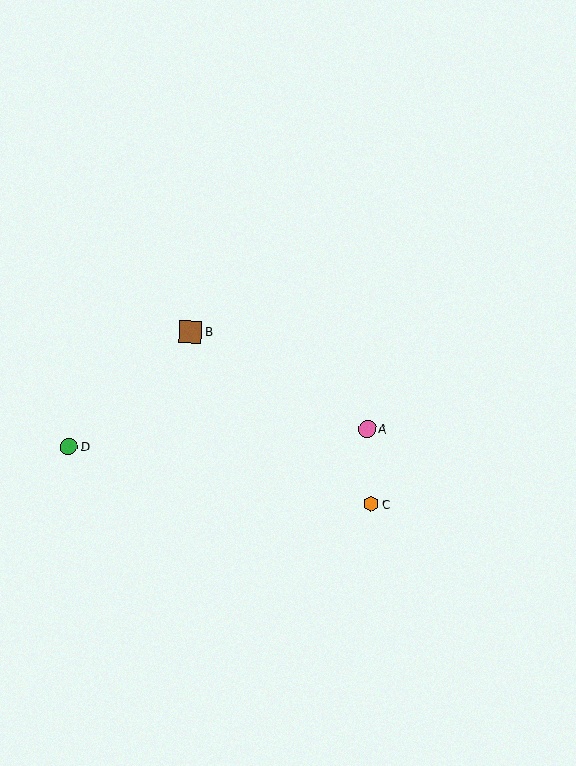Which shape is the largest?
The brown square (labeled B) is the largest.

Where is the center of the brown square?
The center of the brown square is at (191, 332).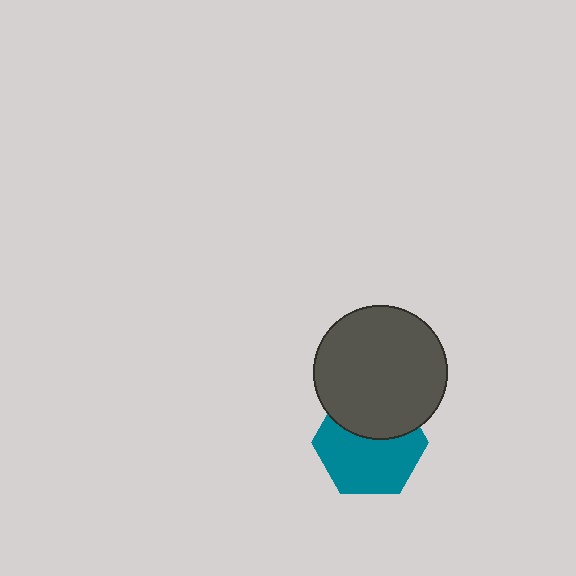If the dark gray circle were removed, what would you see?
You would see the complete teal hexagon.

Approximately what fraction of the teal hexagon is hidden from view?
Roughly 38% of the teal hexagon is hidden behind the dark gray circle.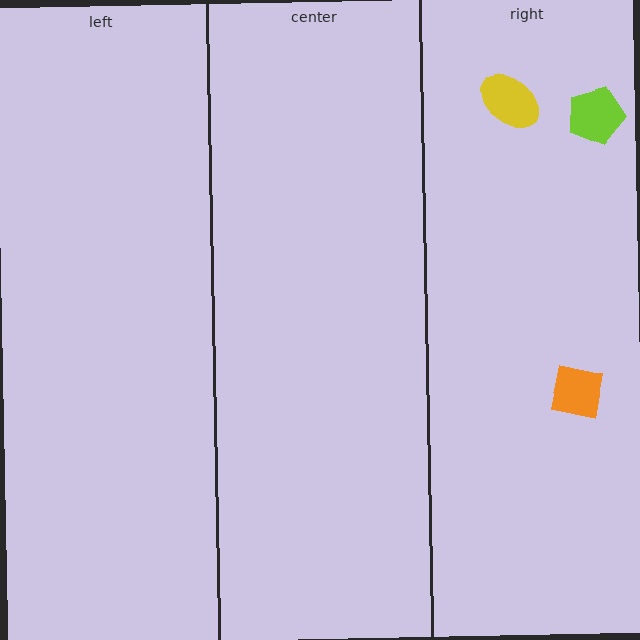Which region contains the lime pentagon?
The right region.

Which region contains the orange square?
The right region.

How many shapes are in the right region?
3.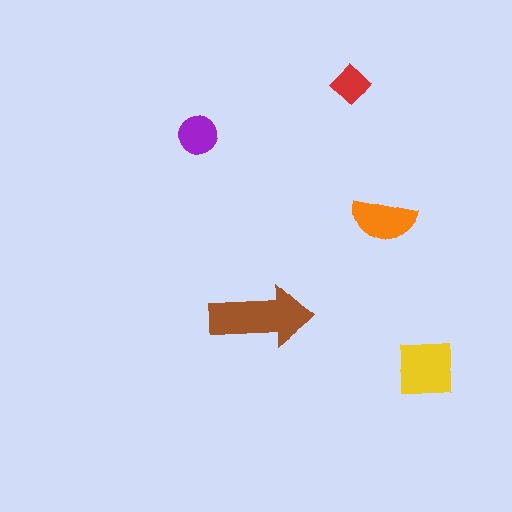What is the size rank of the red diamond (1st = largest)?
5th.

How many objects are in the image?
There are 5 objects in the image.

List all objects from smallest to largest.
The red diamond, the purple circle, the orange semicircle, the yellow square, the brown arrow.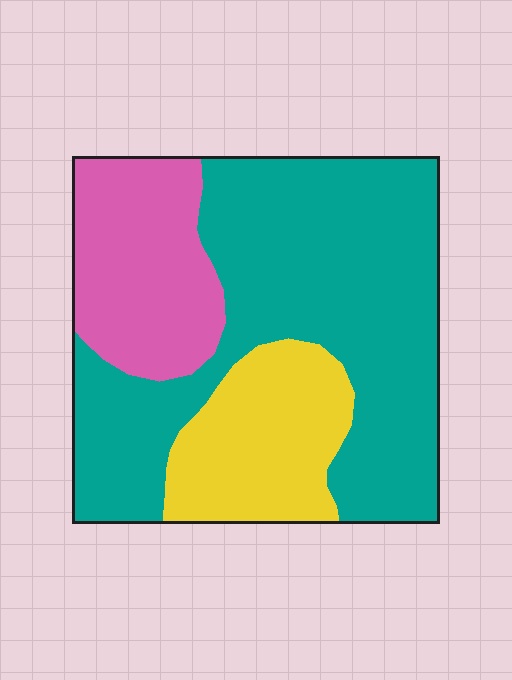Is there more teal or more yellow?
Teal.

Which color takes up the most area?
Teal, at roughly 60%.